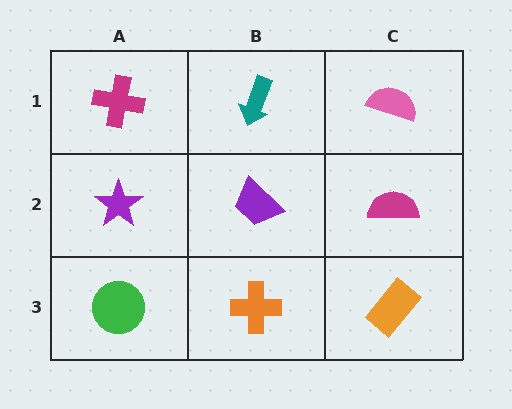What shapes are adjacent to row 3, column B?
A purple trapezoid (row 2, column B), a green circle (row 3, column A), an orange rectangle (row 3, column C).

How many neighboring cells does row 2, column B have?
4.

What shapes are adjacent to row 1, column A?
A purple star (row 2, column A), a teal arrow (row 1, column B).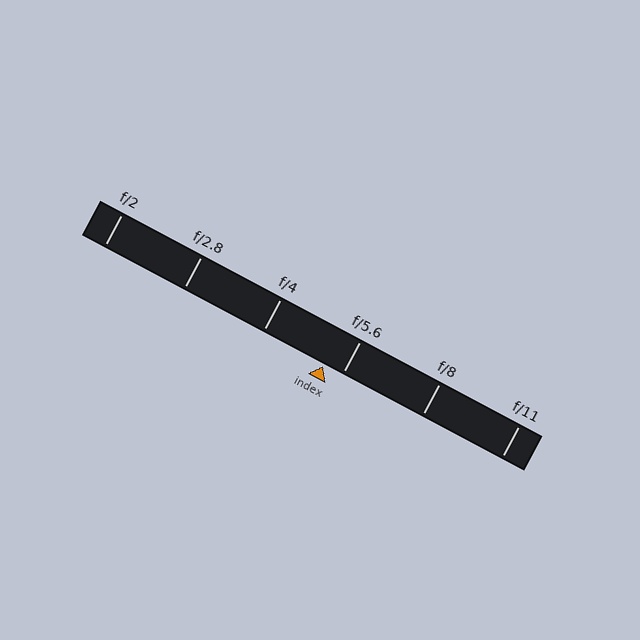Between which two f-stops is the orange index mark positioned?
The index mark is between f/4 and f/5.6.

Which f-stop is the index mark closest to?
The index mark is closest to f/5.6.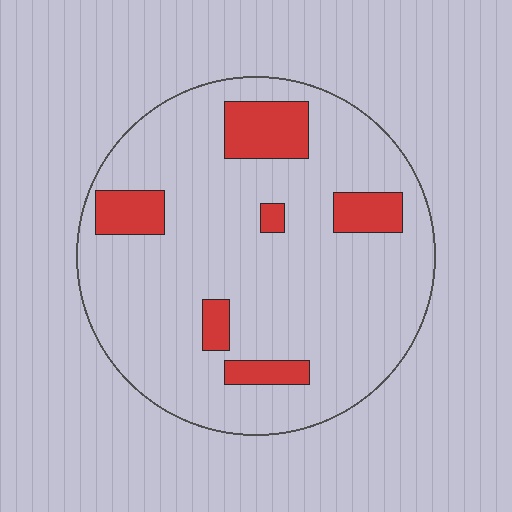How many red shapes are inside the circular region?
6.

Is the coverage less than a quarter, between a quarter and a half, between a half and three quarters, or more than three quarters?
Less than a quarter.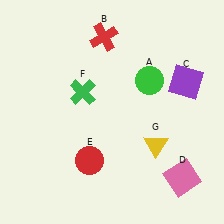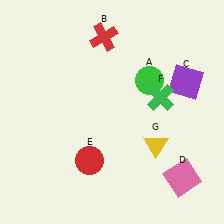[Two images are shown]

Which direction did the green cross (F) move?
The green cross (F) moved right.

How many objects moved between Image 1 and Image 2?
1 object moved between the two images.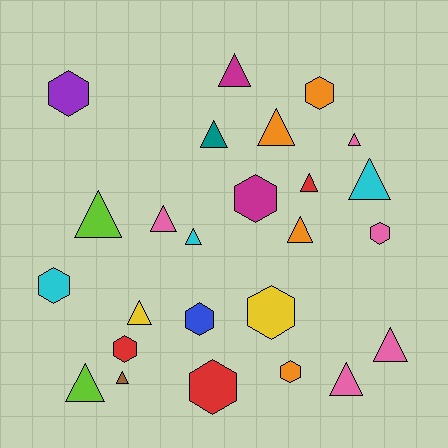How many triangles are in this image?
There are 15 triangles.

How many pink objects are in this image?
There are 5 pink objects.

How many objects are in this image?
There are 25 objects.